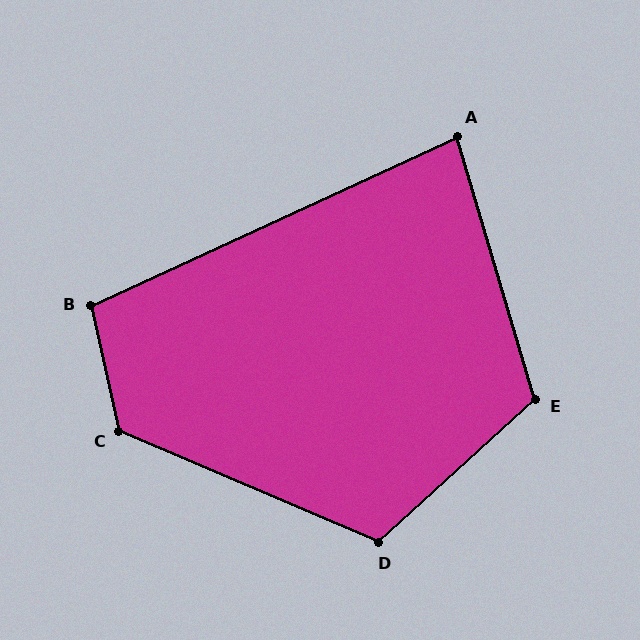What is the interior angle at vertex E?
Approximately 116 degrees (obtuse).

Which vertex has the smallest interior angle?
A, at approximately 82 degrees.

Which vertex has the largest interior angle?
C, at approximately 126 degrees.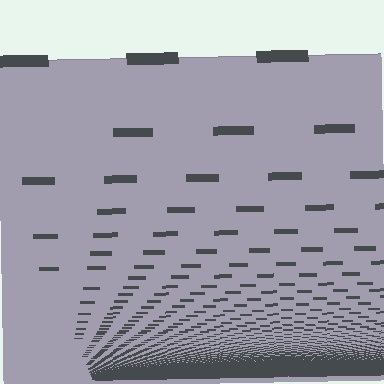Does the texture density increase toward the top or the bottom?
Density increases toward the bottom.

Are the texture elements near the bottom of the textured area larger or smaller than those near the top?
Smaller. The gradient is inverted — elements near the bottom are smaller and denser.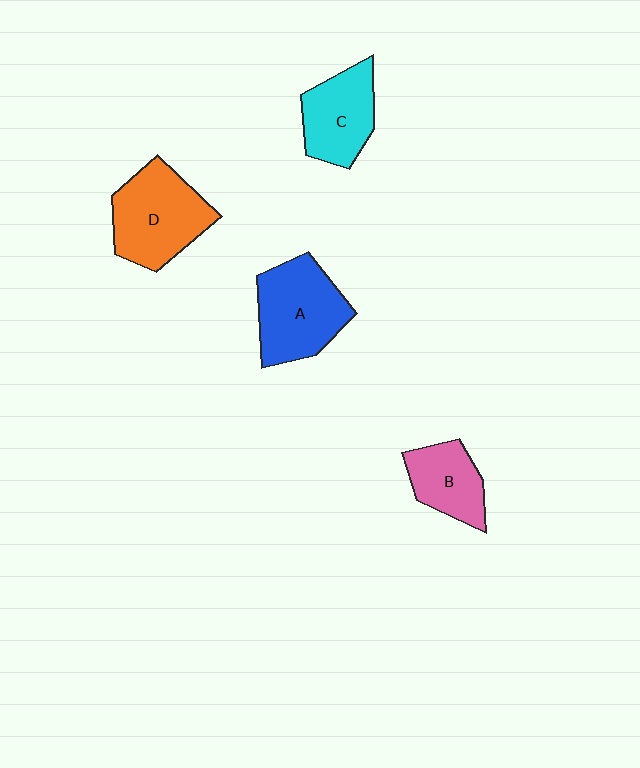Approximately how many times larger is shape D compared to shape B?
Approximately 1.6 times.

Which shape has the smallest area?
Shape B (pink).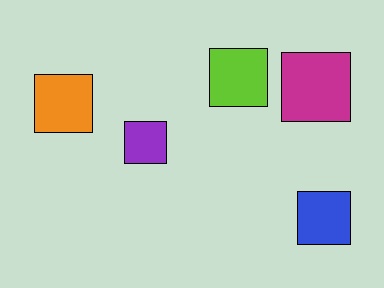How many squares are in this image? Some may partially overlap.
There are 5 squares.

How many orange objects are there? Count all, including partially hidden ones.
There is 1 orange object.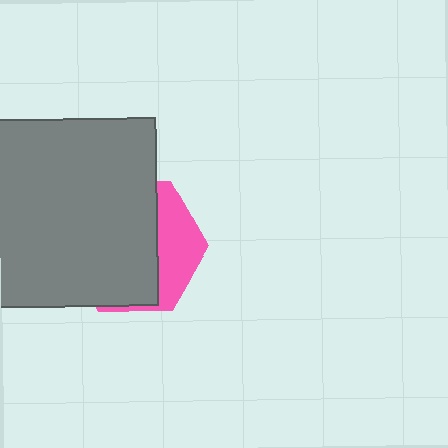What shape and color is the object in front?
The object in front is a gray rectangle.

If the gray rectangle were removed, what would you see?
You would see the complete pink hexagon.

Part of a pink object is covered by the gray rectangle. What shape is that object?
It is a hexagon.